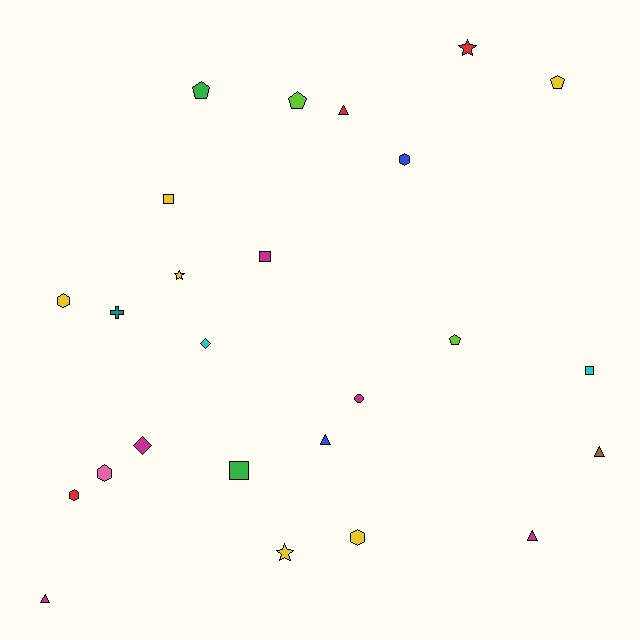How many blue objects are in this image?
There are 2 blue objects.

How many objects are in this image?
There are 25 objects.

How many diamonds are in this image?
There are 2 diamonds.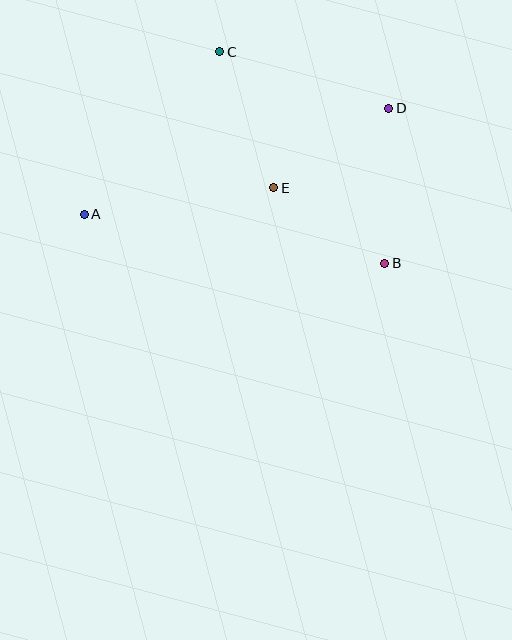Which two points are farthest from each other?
Points A and D are farthest from each other.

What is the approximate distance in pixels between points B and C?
The distance between B and C is approximately 268 pixels.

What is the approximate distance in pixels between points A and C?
The distance between A and C is approximately 211 pixels.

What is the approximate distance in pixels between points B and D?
The distance between B and D is approximately 155 pixels.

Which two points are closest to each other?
Points B and E are closest to each other.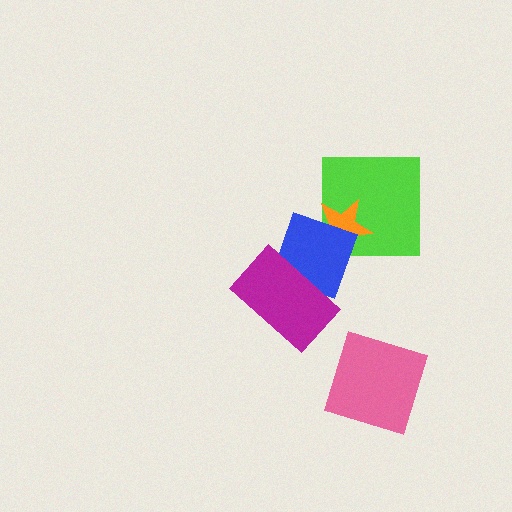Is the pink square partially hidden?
No, no other shape covers it.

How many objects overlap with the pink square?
0 objects overlap with the pink square.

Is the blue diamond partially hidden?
Yes, it is partially covered by another shape.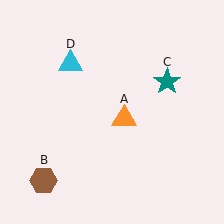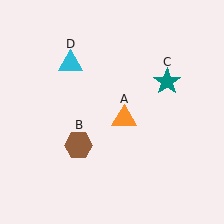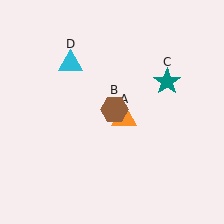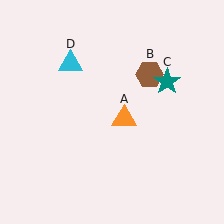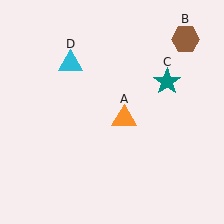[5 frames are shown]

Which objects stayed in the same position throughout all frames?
Orange triangle (object A) and teal star (object C) and cyan triangle (object D) remained stationary.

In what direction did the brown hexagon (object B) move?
The brown hexagon (object B) moved up and to the right.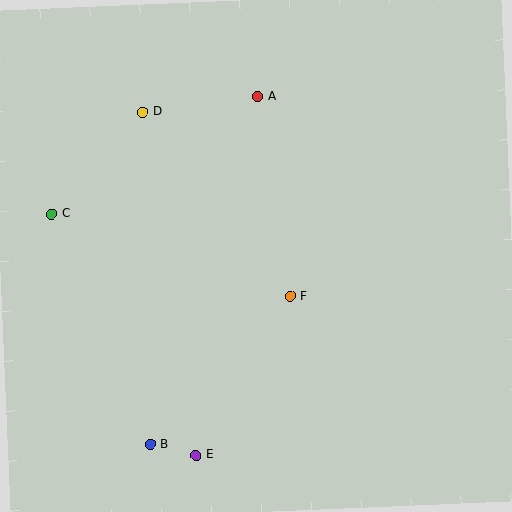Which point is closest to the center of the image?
Point F at (290, 296) is closest to the center.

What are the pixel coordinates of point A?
Point A is at (258, 96).